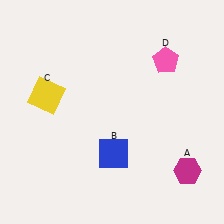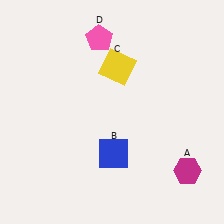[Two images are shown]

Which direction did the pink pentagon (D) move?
The pink pentagon (D) moved left.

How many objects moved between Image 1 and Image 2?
2 objects moved between the two images.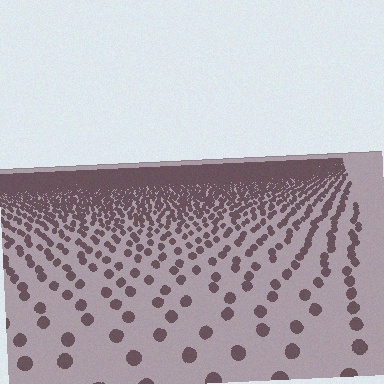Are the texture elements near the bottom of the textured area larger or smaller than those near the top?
Larger. Near the bottom, elements are closer to the viewer and appear at a bigger on-screen size.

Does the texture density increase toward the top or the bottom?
Density increases toward the top.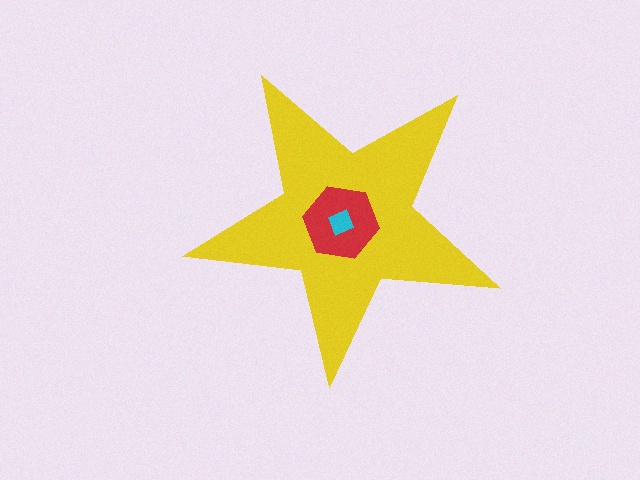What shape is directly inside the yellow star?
The red hexagon.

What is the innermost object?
The cyan square.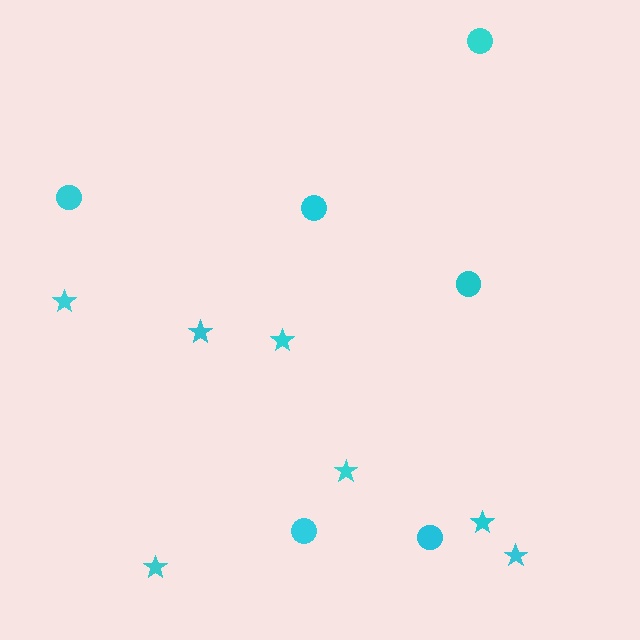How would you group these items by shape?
There are 2 groups: one group of stars (7) and one group of circles (6).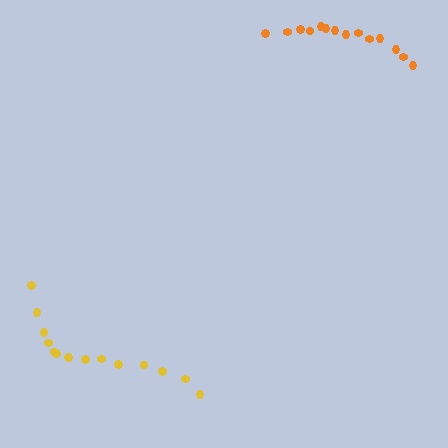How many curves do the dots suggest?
There are 2 distinct paths.